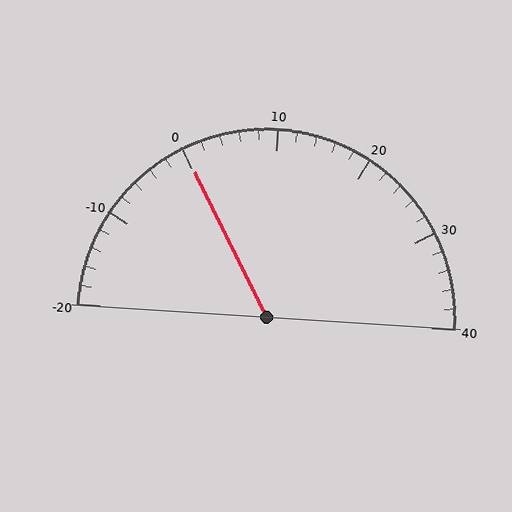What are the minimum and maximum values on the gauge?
The gauge ranges from -20 to 40.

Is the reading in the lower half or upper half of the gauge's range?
The reading is in the lower half of the range (-20 to 40).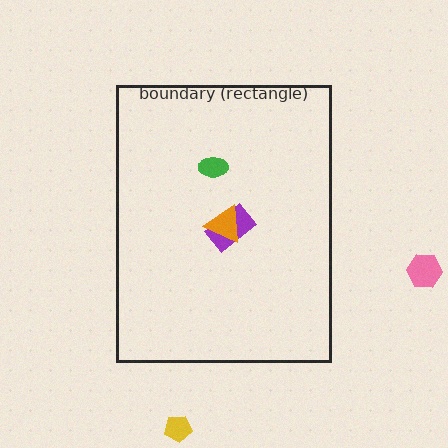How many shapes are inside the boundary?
3 inside, 2 outside.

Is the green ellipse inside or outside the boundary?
Inside.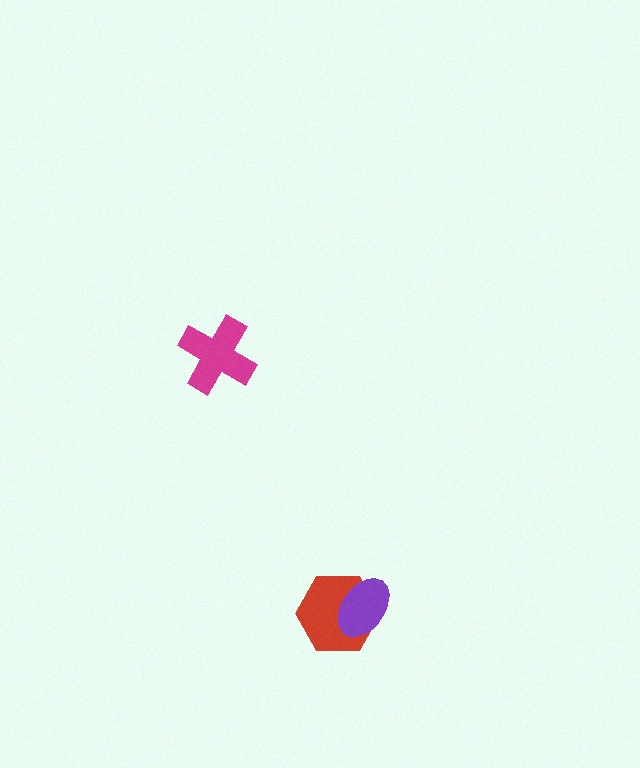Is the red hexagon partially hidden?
Yes, it is partially covered by another shape.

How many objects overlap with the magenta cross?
0 objects overlap with the magenta cross.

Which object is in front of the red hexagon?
The purple ellipse is in front of the red hexagon.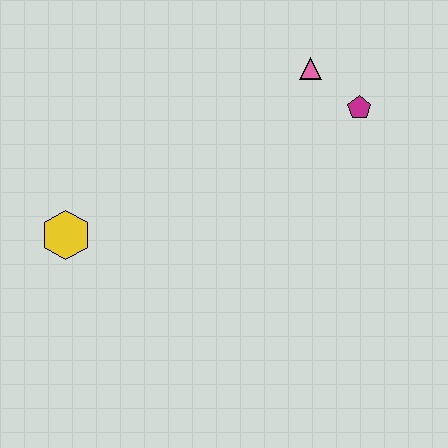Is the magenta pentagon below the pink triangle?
Yes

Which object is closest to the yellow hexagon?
The pink triangle is closest to the yellow hexagon.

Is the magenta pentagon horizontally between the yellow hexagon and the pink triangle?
No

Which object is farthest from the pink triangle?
The yellow hexagon is farthest from the pink triangle.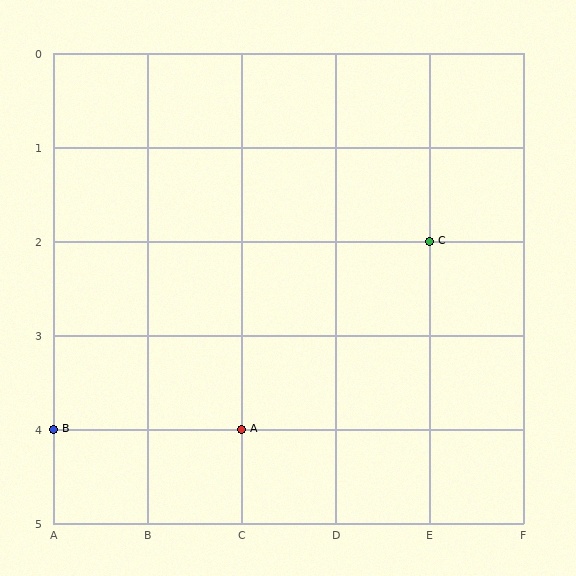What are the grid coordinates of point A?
Point A is at grid coordinates (C, 4).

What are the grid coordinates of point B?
Point B is at grid coordinates (A, 4).